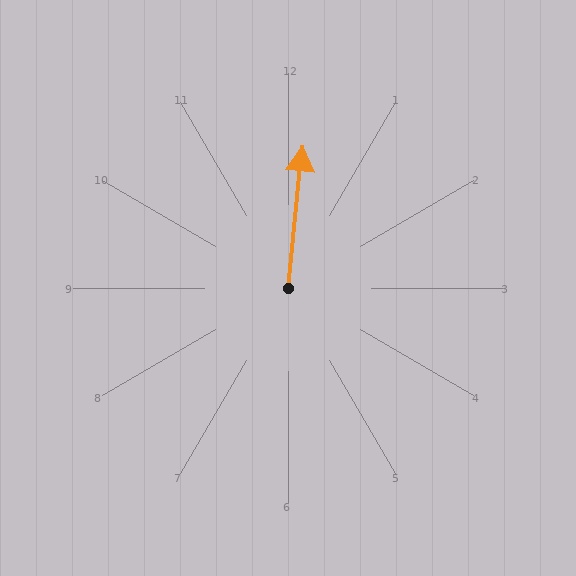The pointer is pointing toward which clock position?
Roughly 12 o'clock.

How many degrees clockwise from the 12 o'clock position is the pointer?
Approximately 6 degrees.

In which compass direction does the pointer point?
North.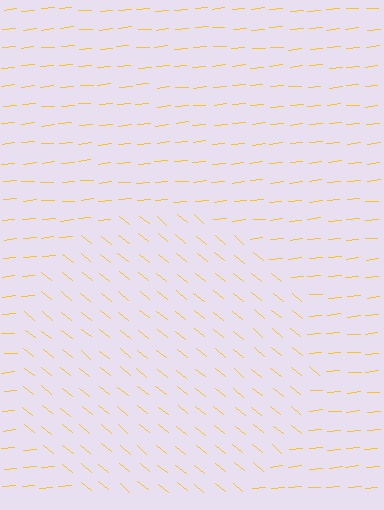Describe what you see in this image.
The image is filled with small yellow line segments. A circle region in the image has lines oriented differently from the surrounding lines, creating a visible texture boundary.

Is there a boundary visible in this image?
Yes, there is a texture boundary formed by a change in line orientation.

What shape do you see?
I see a circle.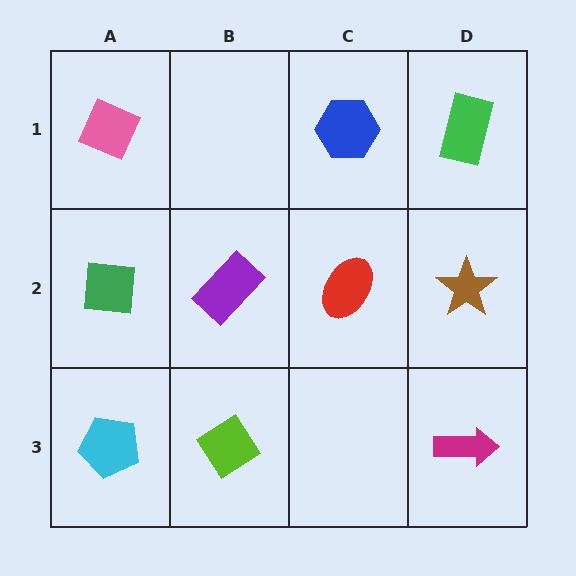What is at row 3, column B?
A lime diamond.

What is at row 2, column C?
A red ellipse.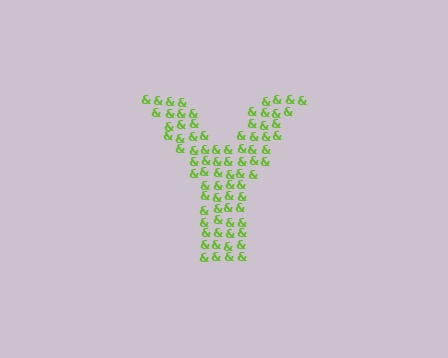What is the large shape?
The large shape is the letter Y.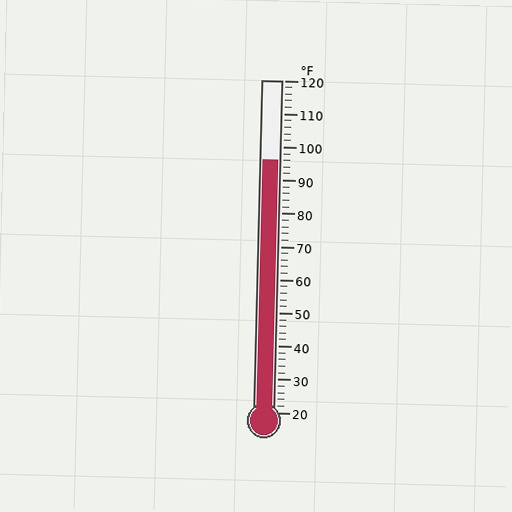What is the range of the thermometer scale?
The thermometer scale ranges from 20°F to 120°F.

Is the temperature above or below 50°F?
The temperature is above 50°F.